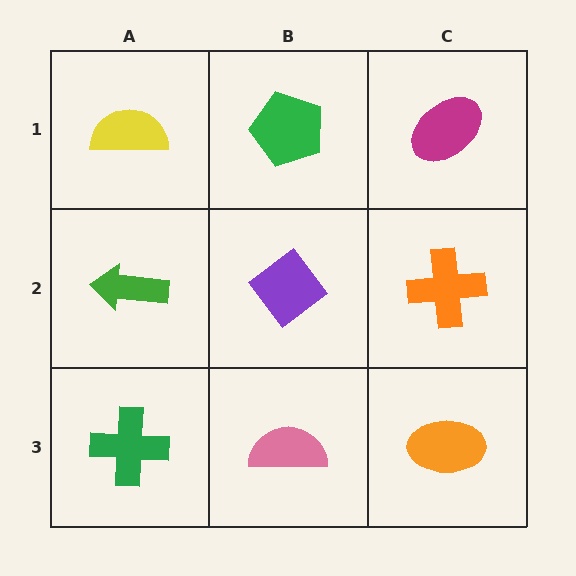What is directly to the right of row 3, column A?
A pink semicircle.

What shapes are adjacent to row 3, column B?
A purple diamond (row 2, column B), a green cross (row 3, column A), an orange ellipse (row 3, column C).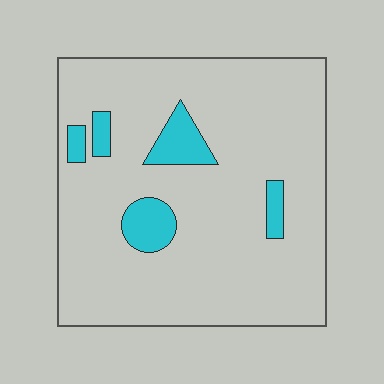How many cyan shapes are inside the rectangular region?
5.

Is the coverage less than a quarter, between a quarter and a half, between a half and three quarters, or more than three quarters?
Less than a quarter.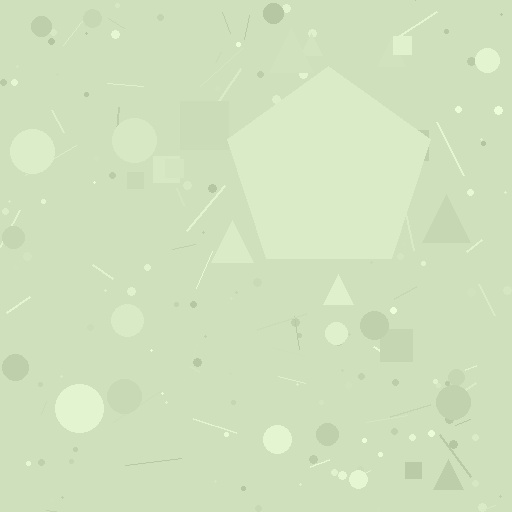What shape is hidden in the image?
A pentagon is hidden in the image.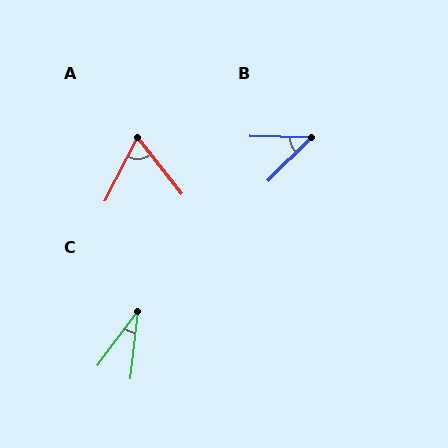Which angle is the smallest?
C, at approximately 30 degrees.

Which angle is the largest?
A, at approximately 65 degrees.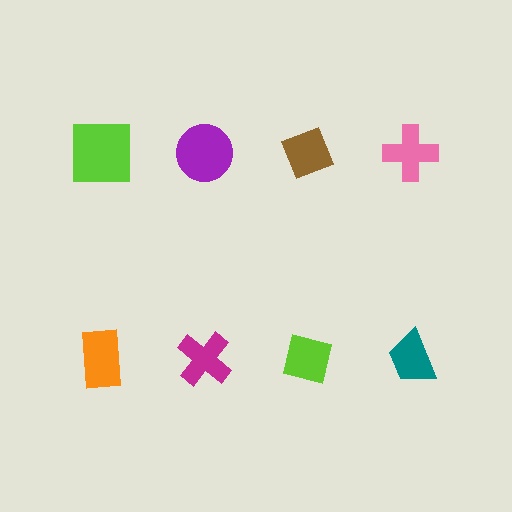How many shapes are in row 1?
4 shapes.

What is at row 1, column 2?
A purple circle.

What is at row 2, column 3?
A lime square.